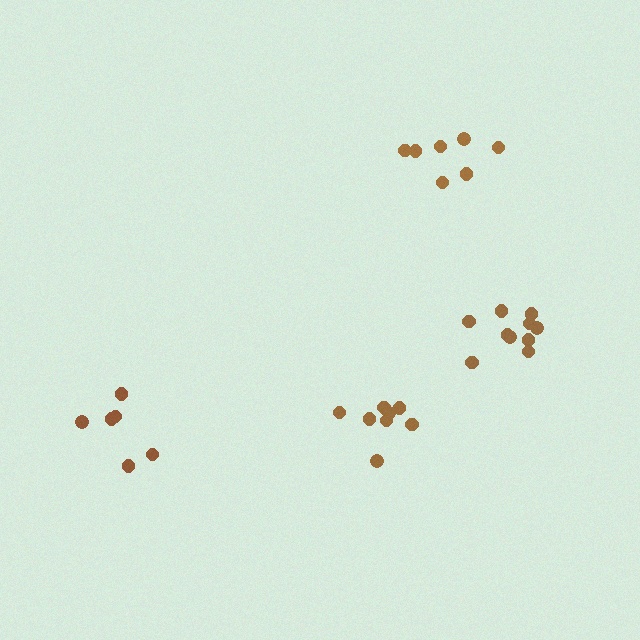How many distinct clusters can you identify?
There are 4 distinct clusters.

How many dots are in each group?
Group 1: 8 dots, Group 2: 6 dots, Group 3: 7 dots, Group 4: 10 dots (31 total).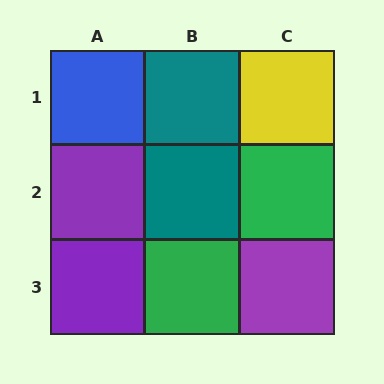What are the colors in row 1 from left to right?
Blue, teal, yellow.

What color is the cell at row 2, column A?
Purple.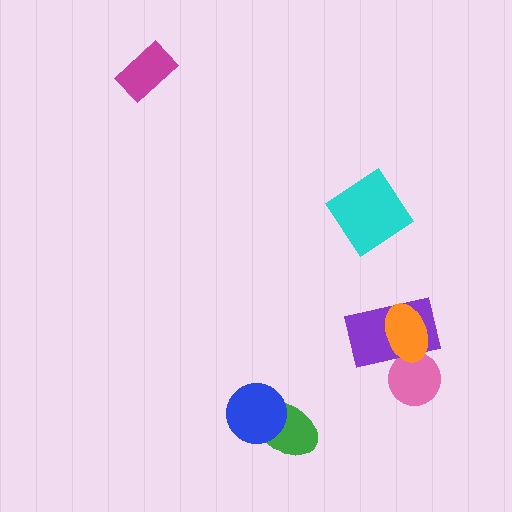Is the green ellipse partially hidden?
Yes, it is partially covered by another shape.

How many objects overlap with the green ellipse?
1 object overlaps with the green ellipse.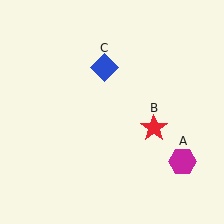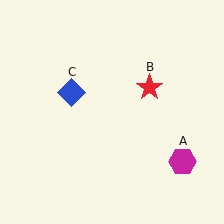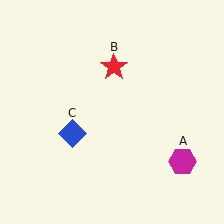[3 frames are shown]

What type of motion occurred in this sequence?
The red star (object B), blue diamond (object C) rotated counterclockwise around the center of the scene.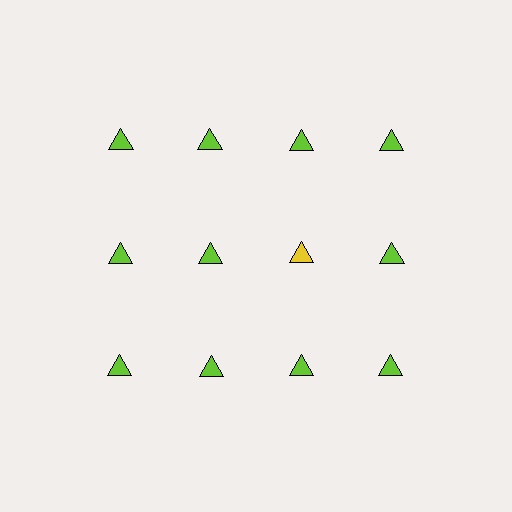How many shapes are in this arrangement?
There are 12 shapes arranged in a grid pattern.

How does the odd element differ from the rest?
It has a different color: yellow instead of lime.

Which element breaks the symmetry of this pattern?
The yellow triangle in the second row, center column breaks the symmetry. All other shapes are lime triangles.